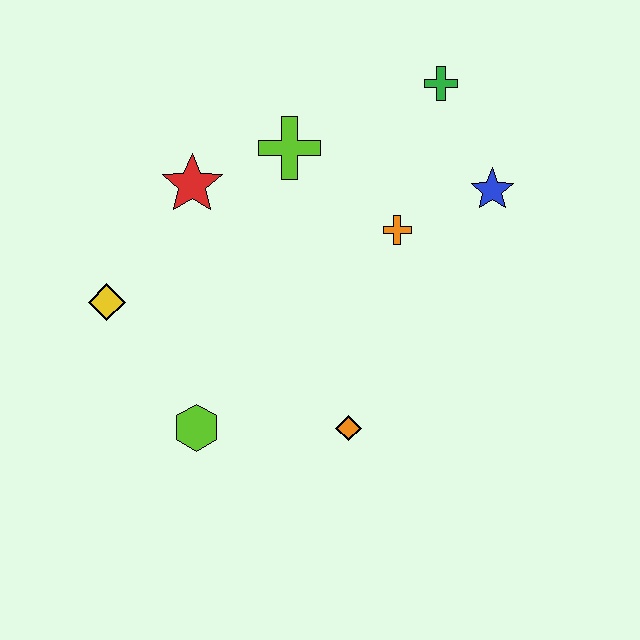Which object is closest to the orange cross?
The blue star is closest to the orange cross.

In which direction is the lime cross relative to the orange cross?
The lime cross is to the left of the orange cross.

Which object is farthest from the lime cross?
The lime hexagon is farthest from the lime cross.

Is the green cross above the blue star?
Yes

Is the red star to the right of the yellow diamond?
Yes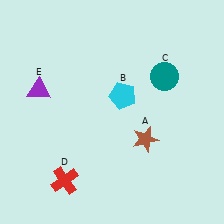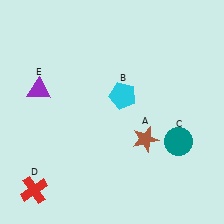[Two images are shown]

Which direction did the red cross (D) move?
The red cross (D) moved left.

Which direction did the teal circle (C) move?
The teal circle (C) moved down.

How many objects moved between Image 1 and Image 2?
2 objects moved between the two images.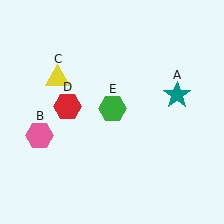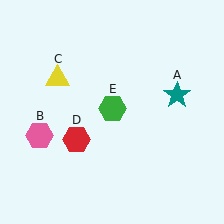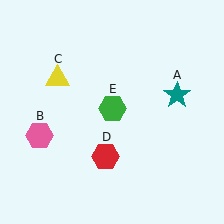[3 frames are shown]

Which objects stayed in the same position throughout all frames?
Teal star (object A) and pink hexagon (object B) and yellow triangle (object C) and green hexagon (object E) remained stationary.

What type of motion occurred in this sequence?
The red hexagon (object D) rotated counterclockwise around the center of the scene.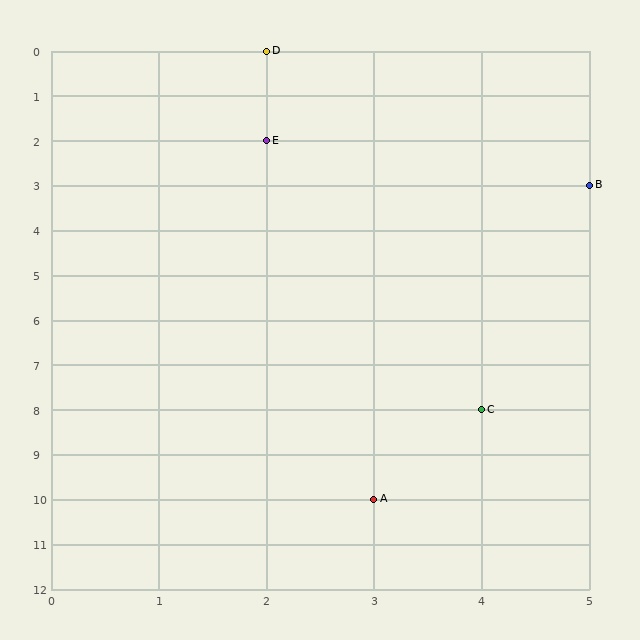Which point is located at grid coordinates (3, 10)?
Point A is at (3, 10).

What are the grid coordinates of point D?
Point D is at grid coordinates (2, 0).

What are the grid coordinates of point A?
Point A is at grid coordinates (3, 10).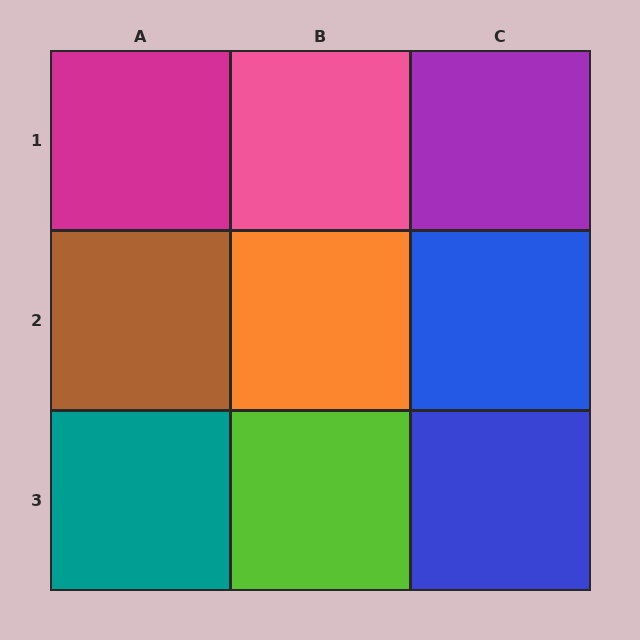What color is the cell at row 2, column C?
Blue.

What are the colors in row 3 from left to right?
Teal, lime, blue.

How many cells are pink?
1 cell is pink.